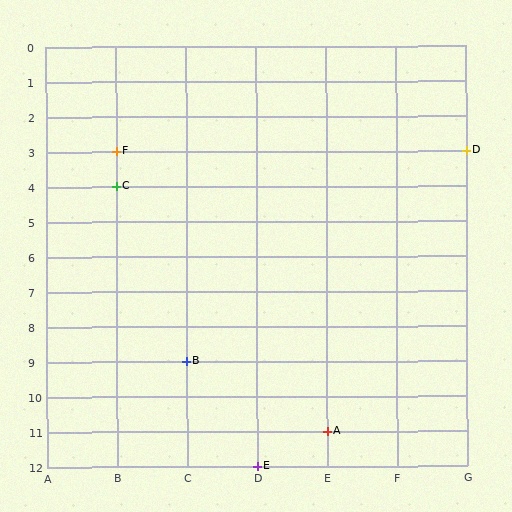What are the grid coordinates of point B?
Point B is at grid coordinates (C, 9).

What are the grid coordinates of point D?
Point D is at grid coordinates (G, 3).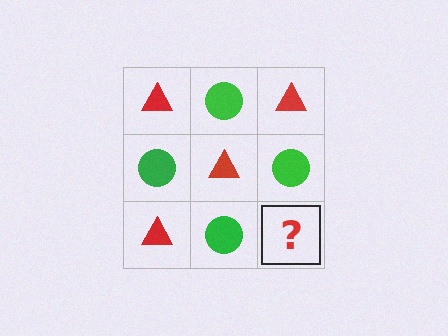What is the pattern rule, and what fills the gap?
The rule is that it alternates red triangle and green circle in a checkerboard pattern. The gap should be filled with a red triangle.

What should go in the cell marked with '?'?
The missing cell should contain a red triangle.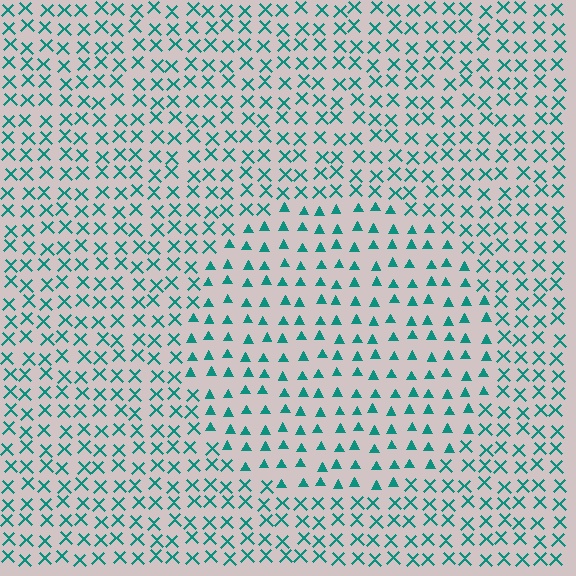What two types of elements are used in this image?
The image uses triangles inside the circle region and X marks outside it.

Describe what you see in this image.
The image is filled with small teal elements arranged in a uniform grid. A circle-shaped region contains triangles, while the surrounding area contains X marks. The boundary is defined purely by the change in element shape.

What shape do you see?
I see a circle.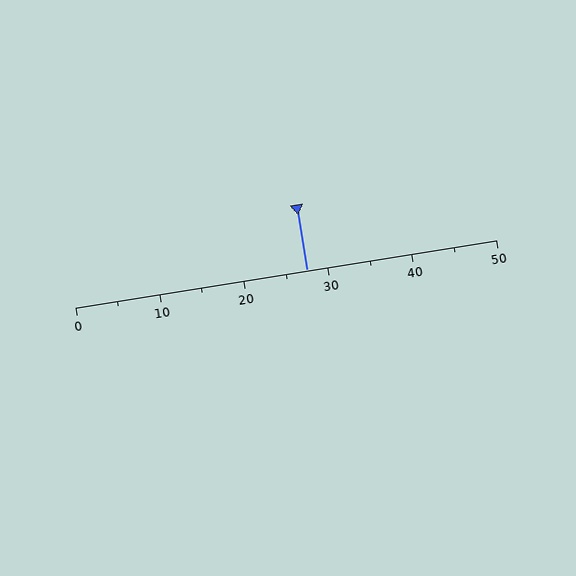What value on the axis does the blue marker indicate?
The marker indicates approximately 27.5.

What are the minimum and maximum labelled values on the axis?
The axis runs from 0 to 50.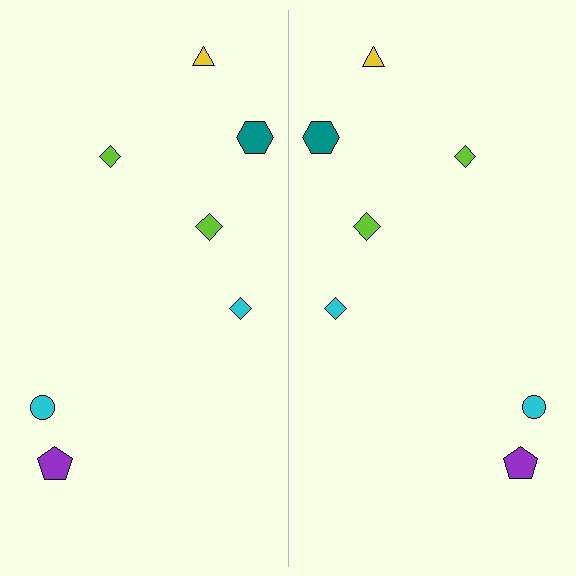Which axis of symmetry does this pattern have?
The pattern has a vertical axis of symmetry running through the center of the image.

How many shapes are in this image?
There are 14 shapes in this image.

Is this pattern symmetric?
Yes, this pattern has bilateral (reflection) symmetry.